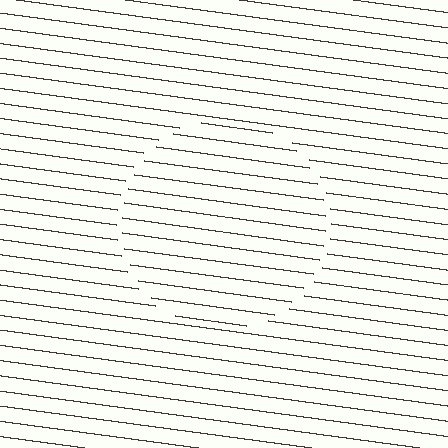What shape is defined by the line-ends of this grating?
An illusory circle. The interior of the shape contains the same grating, shifted by half a period — the contour is defined by the phase discontinuity where line-ends from the inner and outer gratings abut.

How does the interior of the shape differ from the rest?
The interior of the shape contains the same grating, shifted by half a period — the contour is defined by the phase discontinuity where line-ends from the inner and outer gratings abut.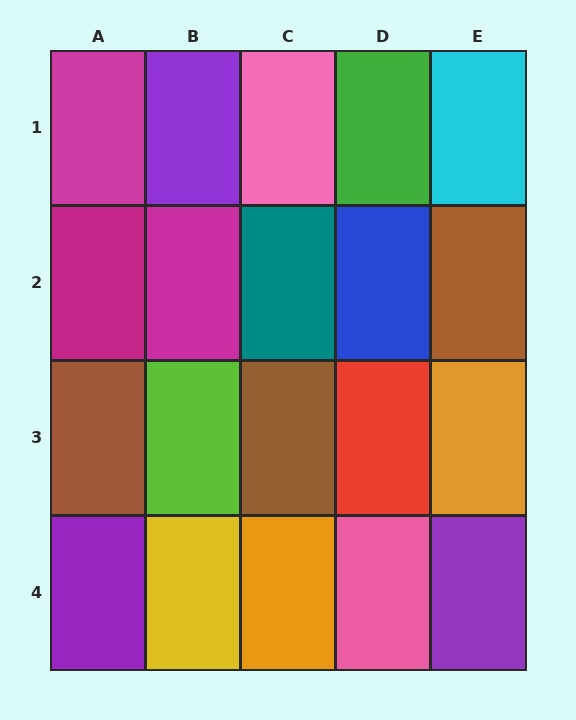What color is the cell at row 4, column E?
Purple.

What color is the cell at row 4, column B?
Yellow.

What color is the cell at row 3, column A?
Brown.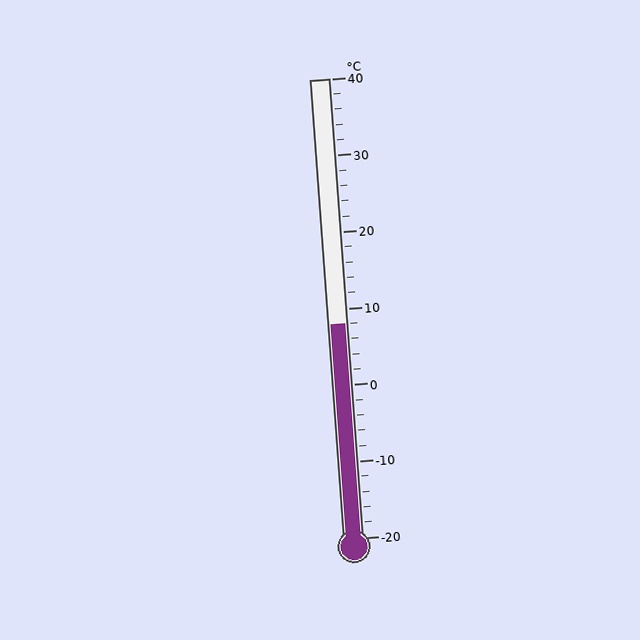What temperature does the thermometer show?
The thermometer shows approximately 8°C.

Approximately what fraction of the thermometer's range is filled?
The thermometer is filled to approximately 45% of its range.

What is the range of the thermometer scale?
The thermometer scale ranges from -20°C to 40°C.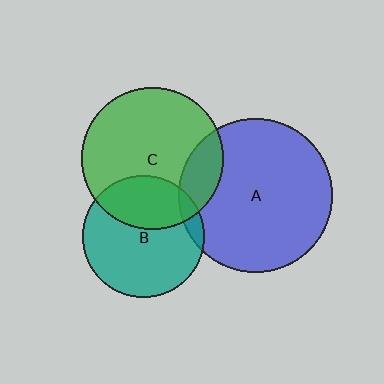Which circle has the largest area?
Circle A (blue).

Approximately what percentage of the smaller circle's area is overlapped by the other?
Approximately 15%.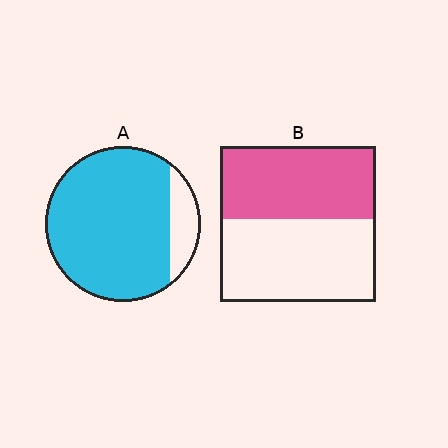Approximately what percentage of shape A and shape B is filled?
A is approximately 85% and B is approximately 45%.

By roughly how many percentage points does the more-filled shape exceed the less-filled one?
By roughly 40 percentage points (A over B).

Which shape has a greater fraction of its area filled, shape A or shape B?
Shape A.